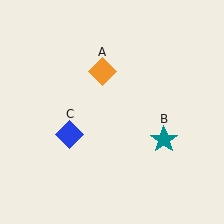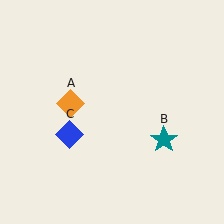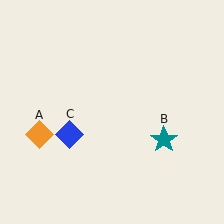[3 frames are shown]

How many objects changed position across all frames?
1 object changed position: orange diamond (object A).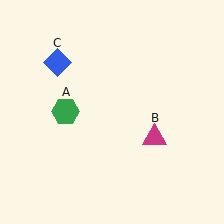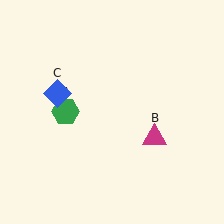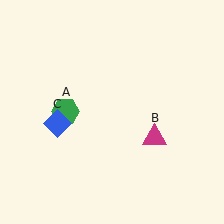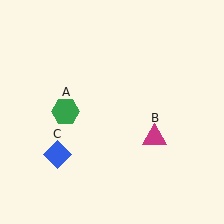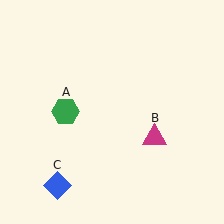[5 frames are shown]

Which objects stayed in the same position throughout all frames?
Green hexagon (object A) and magenta triangle (object B) remained stationary.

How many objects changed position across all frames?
1 object changed position: blue diamond (object C).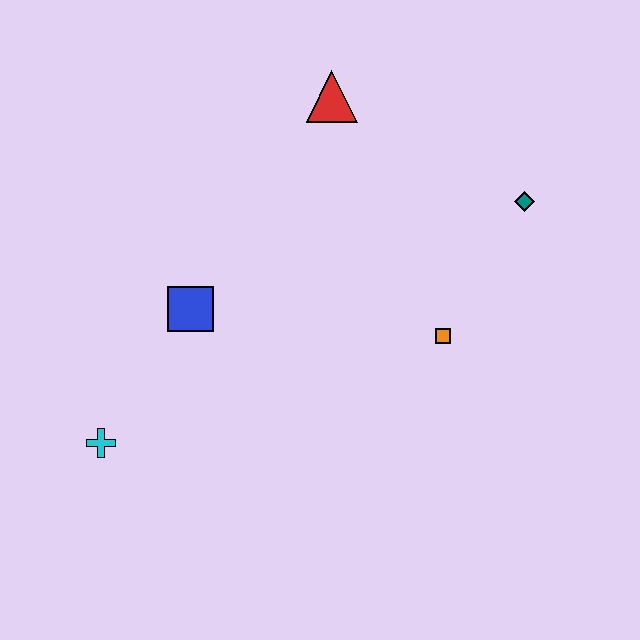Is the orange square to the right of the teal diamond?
No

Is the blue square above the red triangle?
No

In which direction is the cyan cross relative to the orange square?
The cyan cross is to the left of the orange square.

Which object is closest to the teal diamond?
The orange square is closest to the teal diamond.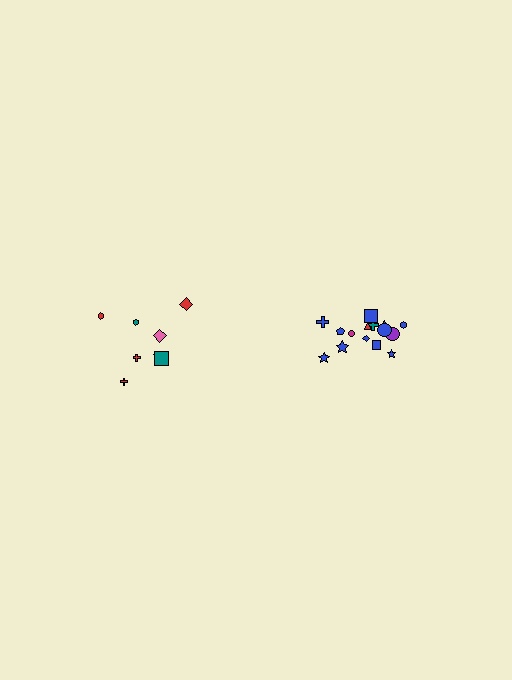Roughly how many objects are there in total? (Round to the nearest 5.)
Roughly 25 objects in total.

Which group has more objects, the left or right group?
The right group.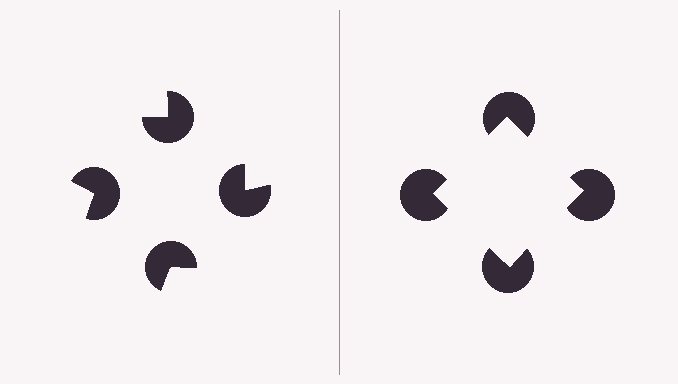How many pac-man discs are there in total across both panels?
8 — 4 on each side.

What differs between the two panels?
The pac-man discs are positioned identically on both sides; only the wedge orientations differ. On the right they align to a square; on the left they are misaligned.